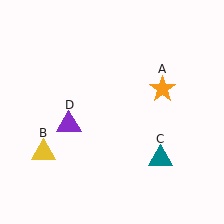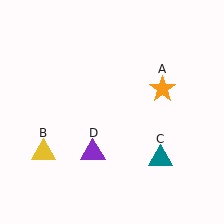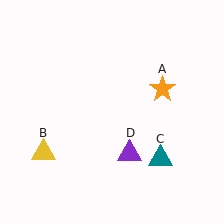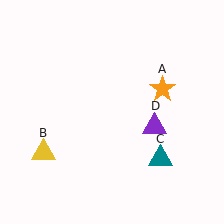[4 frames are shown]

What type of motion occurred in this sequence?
The purple triangle (object D) rotated counterclockwise around the center of the scene.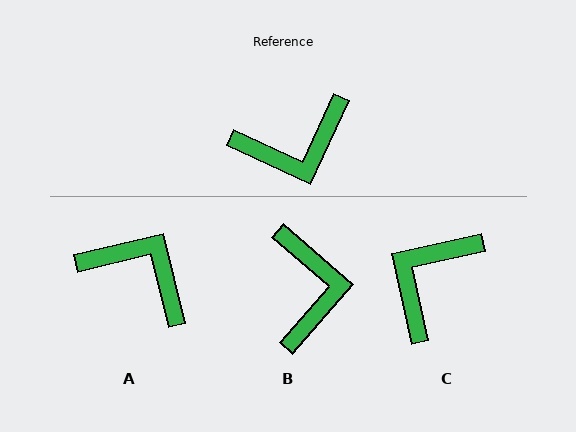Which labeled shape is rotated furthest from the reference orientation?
C, about 143 degrees away.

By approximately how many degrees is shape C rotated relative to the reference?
Approximately 143 degrees clockwise.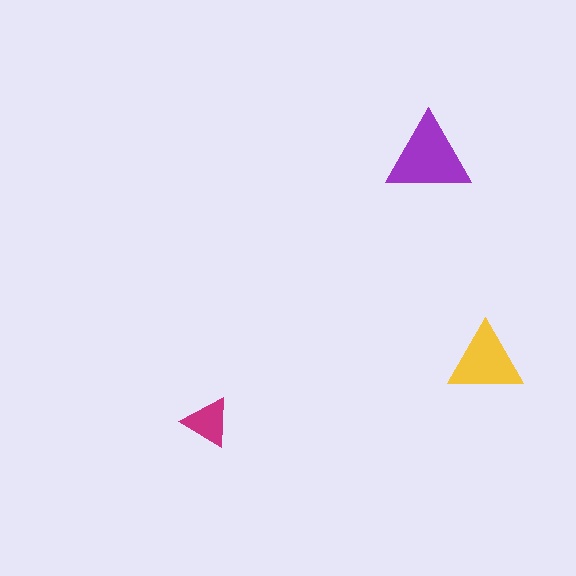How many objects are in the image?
There are 3 objects in the image.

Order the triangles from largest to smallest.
the purple one, the yellow one, the magenta one.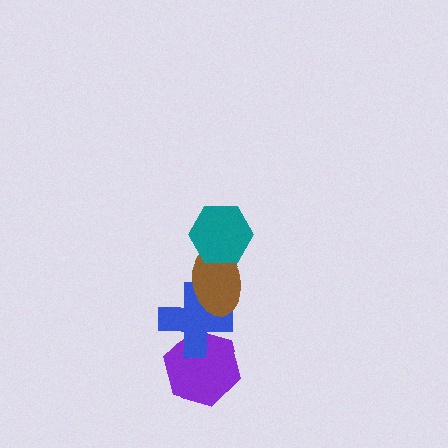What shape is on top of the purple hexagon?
The blue cross is on top of the purple hexagon.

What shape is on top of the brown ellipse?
The teal hexagon is on top of the brown ellipse.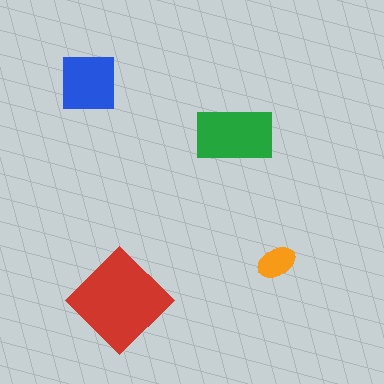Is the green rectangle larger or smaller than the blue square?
Larger.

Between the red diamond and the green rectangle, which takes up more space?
The red diamond.